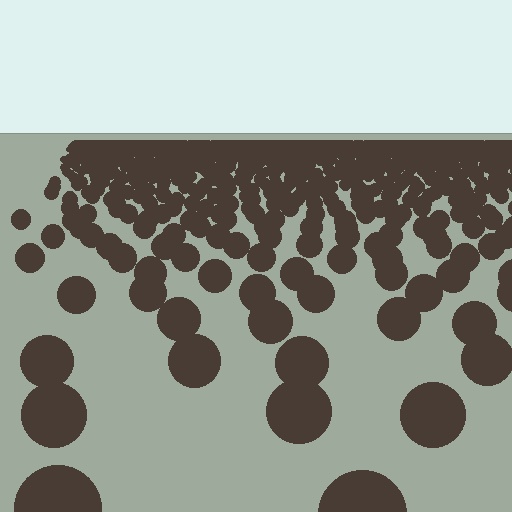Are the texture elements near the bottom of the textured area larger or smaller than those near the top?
Larger. Near the bottom, elements are closer to the viewer and appear at a bigger on-screen size.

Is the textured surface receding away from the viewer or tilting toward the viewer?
The surface is receding away from the viewer. Texture elements get smaller and denser toward the top.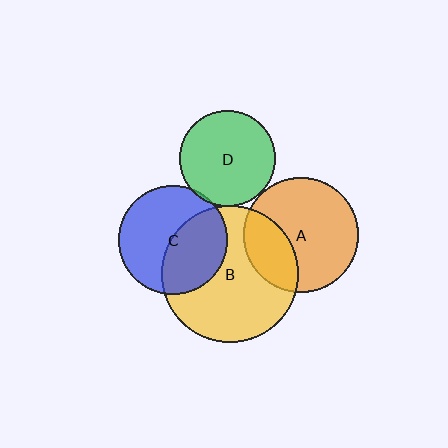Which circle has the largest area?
Circle B (yellow).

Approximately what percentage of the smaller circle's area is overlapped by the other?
Approximately 5%.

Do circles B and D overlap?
Yes.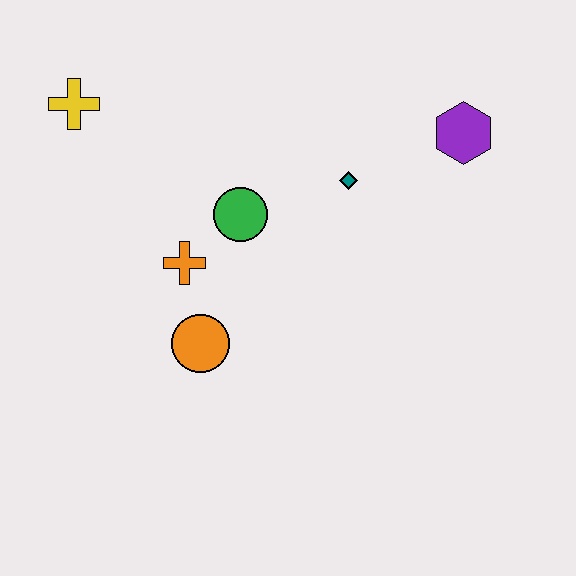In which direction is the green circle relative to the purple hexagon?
The green circle is to the left of the purple hexagon.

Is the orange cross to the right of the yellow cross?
Yes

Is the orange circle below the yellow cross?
Yes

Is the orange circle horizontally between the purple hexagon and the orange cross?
Yes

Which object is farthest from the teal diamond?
The yellow cross is farthest from the teal diamond.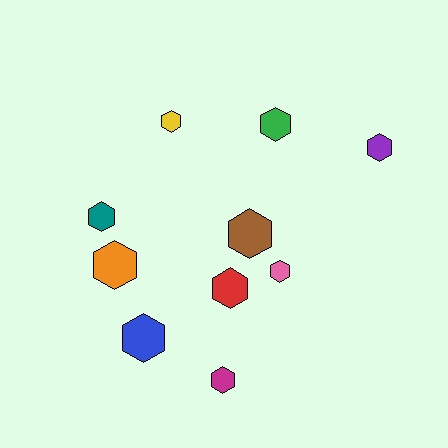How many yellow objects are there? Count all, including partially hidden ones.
There is 1 yellow object.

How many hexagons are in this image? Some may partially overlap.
There are 10 hexagons.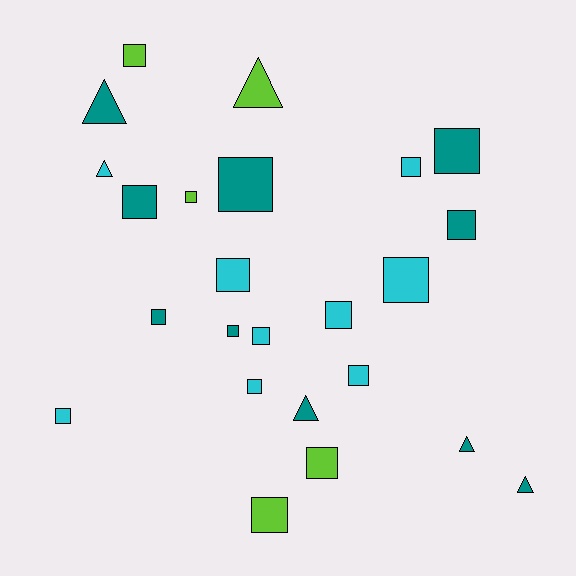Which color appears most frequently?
Teal, with 10 objects.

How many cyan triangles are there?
There is 1 cyan triangle.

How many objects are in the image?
There are 24 objects.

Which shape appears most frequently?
Square, with 18 objects.